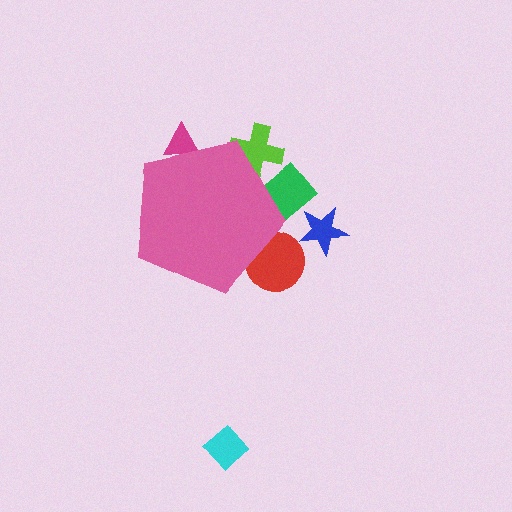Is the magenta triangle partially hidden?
Yes, the magenta triangle is partially hidden behind the pink pentagon.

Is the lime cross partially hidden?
Yes, the lime cross is partially hidden behind the pink pentagon.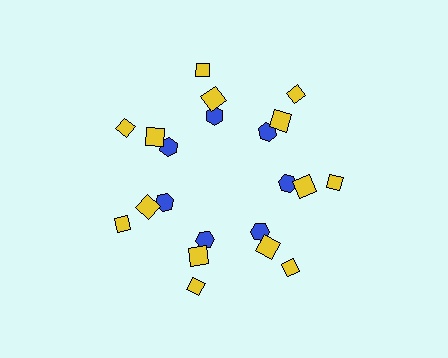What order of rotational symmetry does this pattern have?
This pattern has 7-fold rotational symmetry.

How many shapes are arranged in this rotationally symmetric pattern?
There are 21 shapes, arranged in 7 groups of 3.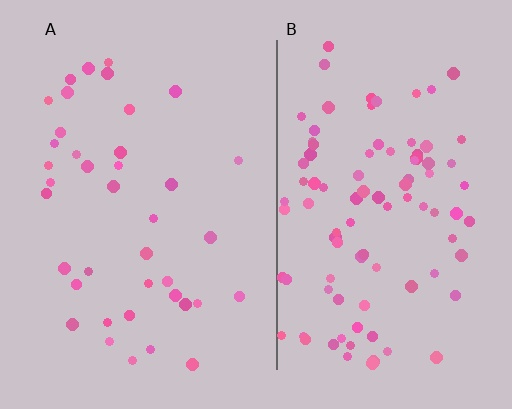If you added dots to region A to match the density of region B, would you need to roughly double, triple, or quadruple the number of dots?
Approximately double.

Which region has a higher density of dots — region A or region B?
B (the right).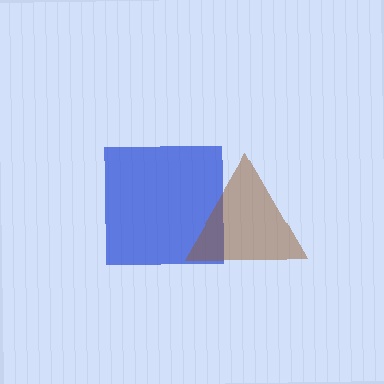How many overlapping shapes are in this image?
There are 2 overlapping shapes in the image.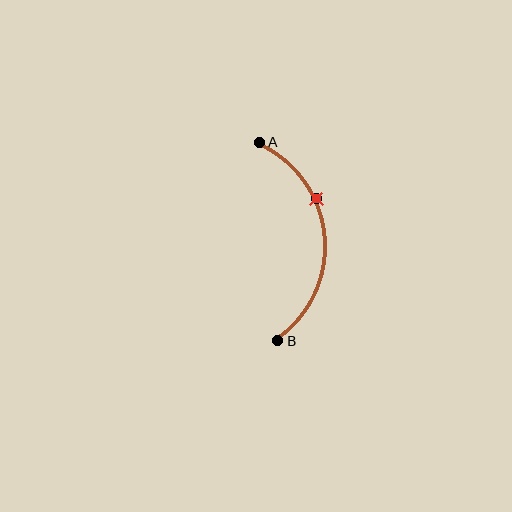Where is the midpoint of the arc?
The arc midpoint is the point on the curve farthest from the straight line joining A and B. It sits to the right of that line.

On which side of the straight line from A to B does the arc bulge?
The arc bulges to the right of the straight line connecting A and B.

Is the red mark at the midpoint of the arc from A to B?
No. The red mark lies on the arc but is closer to endpoint A. The arc midpoint would be at the point on the curve equidistant along the arc from both A and B.